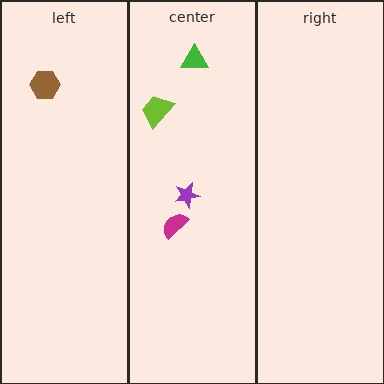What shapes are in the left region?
The brown hexagon.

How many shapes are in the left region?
1.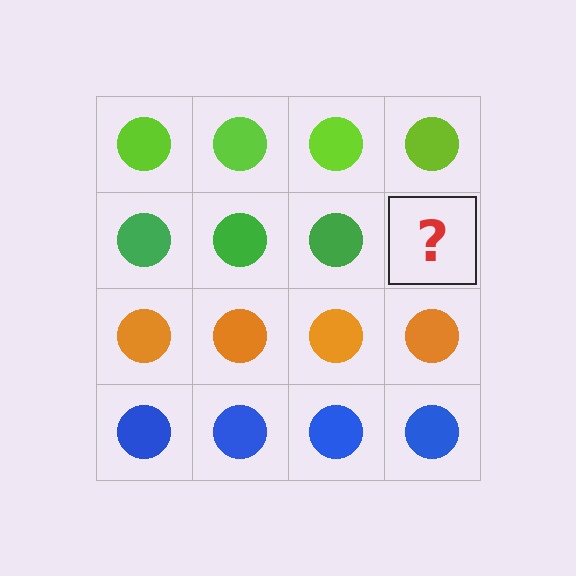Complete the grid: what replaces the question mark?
The question mark should be replaced with a green circle.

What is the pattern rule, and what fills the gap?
The rule is that each row has a consistent color. The gap should be filled with a green circle.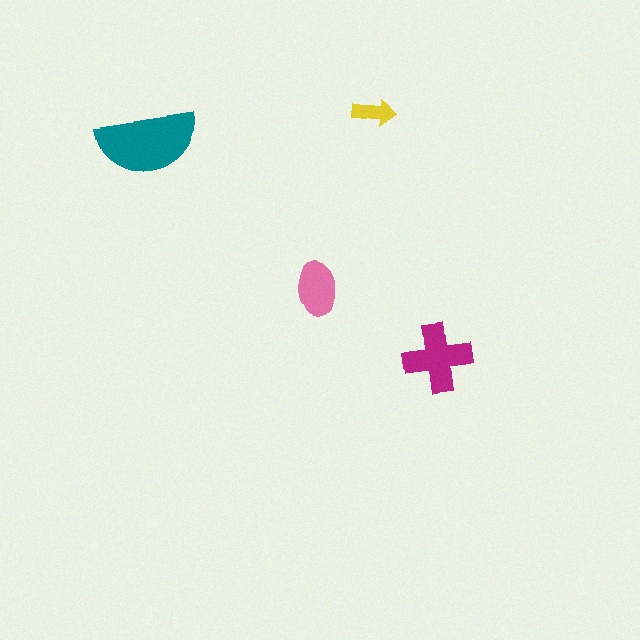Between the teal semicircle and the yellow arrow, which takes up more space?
The teal semicircle.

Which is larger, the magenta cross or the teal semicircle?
The teal semicircle.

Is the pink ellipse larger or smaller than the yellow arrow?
Larger.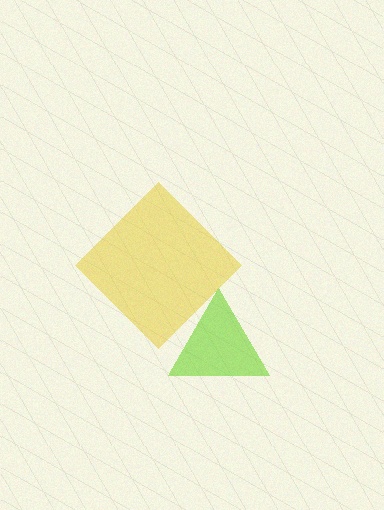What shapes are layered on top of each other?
The layered shapes are: a lime triangle, a yellow diamond.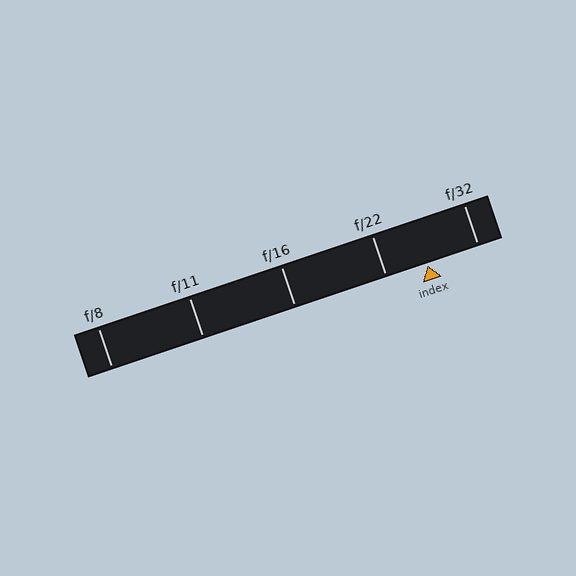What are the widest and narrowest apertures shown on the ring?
The widest aperture shown is f/8 and the narrowest is f/32.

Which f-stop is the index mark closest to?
The index mark is closest to f/22.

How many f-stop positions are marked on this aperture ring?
There are 5 f-stop positions marked.